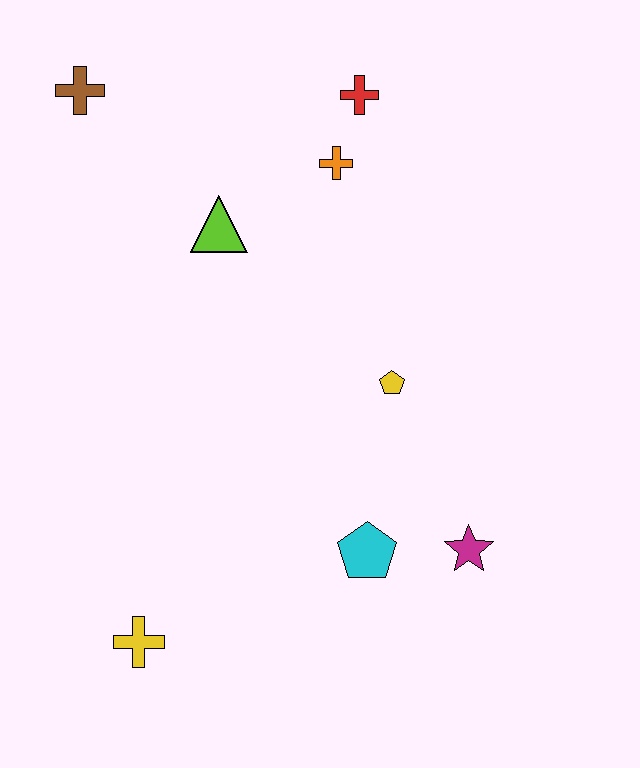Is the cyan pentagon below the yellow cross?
No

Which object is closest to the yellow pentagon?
The cyan pentagon is closest to the yellow pentagon.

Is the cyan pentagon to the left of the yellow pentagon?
Yes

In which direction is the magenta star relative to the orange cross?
The magenta star is below the orange cross.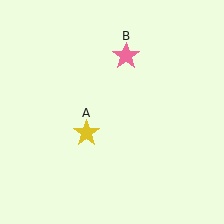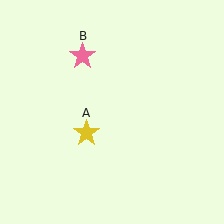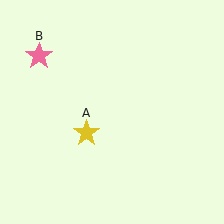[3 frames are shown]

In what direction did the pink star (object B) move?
The pink star (object B) moved left.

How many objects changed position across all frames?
1 object changed position: pink star (object B).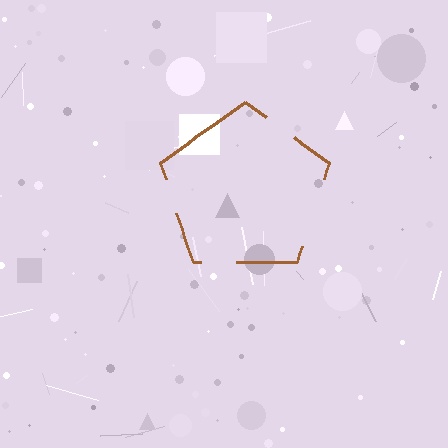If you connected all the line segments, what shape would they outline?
They would outline a pentagon.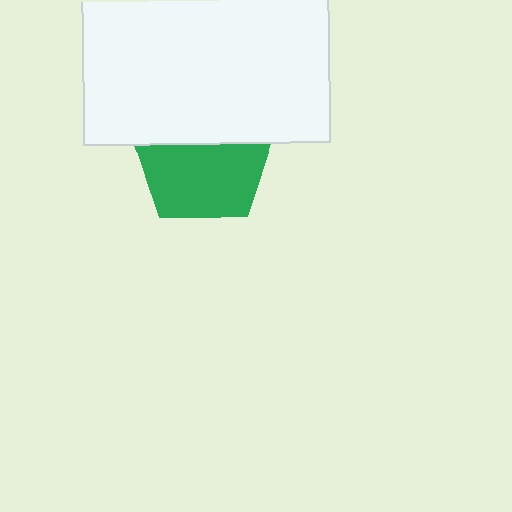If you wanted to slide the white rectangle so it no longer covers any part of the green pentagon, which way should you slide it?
Slide it up — that is the most direct way to separate the two shapes.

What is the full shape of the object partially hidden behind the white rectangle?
The partially hidden object is a green pentagon.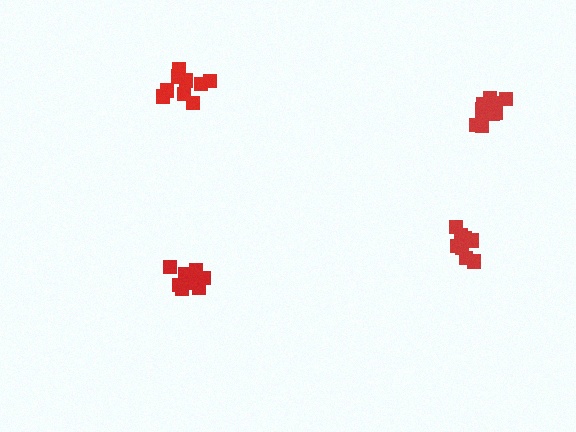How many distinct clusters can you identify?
There are 4 distinct clusters.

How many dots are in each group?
Group 1: 9 dots, Group 2: 8 dots, Group 3: 9 dots, Group 4: 14 dots (40 total).